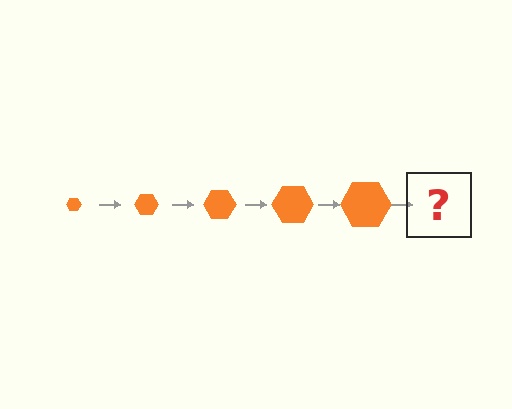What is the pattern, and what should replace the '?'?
The pattern is that the hexagon gets progressively larger each step. The '?' should be an orange hexagon, larger than the previous one.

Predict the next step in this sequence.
The next step is an orange hexagon, larger than the previous one.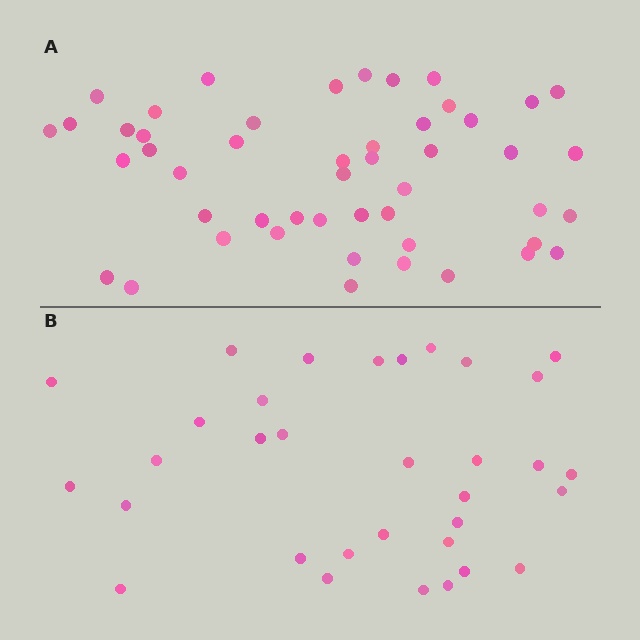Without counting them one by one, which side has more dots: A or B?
Region A (the top region) has more dots.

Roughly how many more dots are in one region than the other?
Region A has approximately 15 more dots than region B.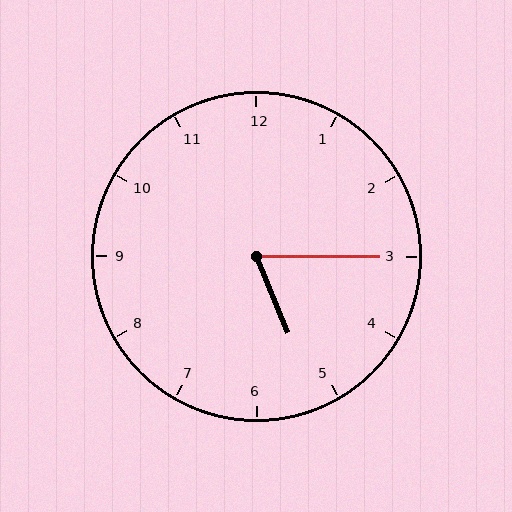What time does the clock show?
5:15.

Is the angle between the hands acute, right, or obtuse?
It is acute.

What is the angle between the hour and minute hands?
Approximately 68 degrees.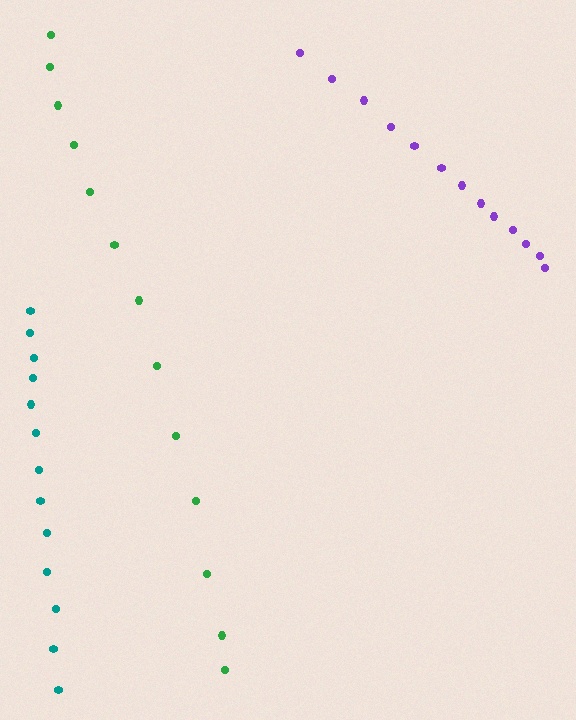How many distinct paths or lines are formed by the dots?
There are 3 distinct paths.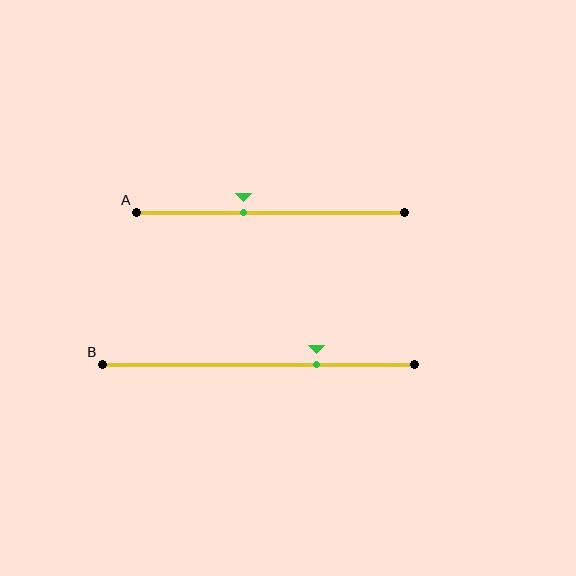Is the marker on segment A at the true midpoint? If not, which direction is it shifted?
No, the marker on segment A is shifted to the left by about 10% of the segment length.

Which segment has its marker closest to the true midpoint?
Segment A has its marker closest to the true midpoint.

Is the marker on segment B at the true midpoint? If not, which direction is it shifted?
No, the marker on segment B is shifted to the right by about 19% of the segment length.